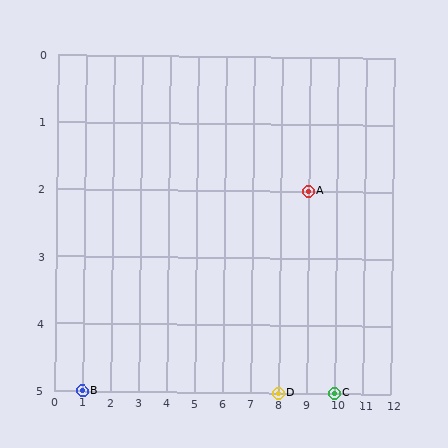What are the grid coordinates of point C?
Point C is at grid coordinates (10, 5).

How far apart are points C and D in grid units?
Points C and D are 2 columns apart.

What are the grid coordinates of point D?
Point D is at grid coordinates (8, 5).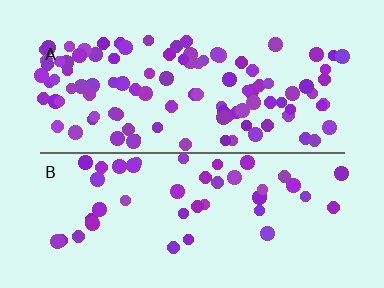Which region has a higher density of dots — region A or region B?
A (the top).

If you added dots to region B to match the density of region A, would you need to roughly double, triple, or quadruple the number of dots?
Approximately double.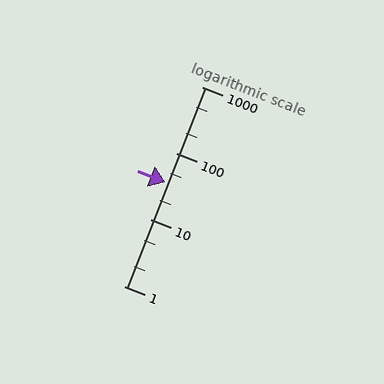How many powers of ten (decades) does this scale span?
The scale spans 3 decades, from 1 to 1000.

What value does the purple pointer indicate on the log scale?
The pointer indicates approximately 37.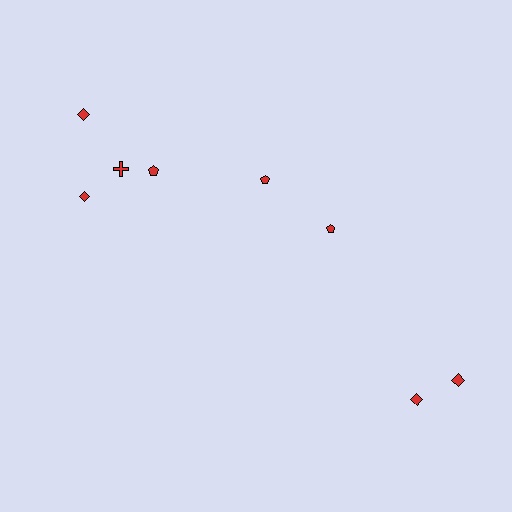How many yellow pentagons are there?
There are no yellow pentagons.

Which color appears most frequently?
Red, with 8 objects.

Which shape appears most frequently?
Diamond, with 4 objects.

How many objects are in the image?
There are 8 objects.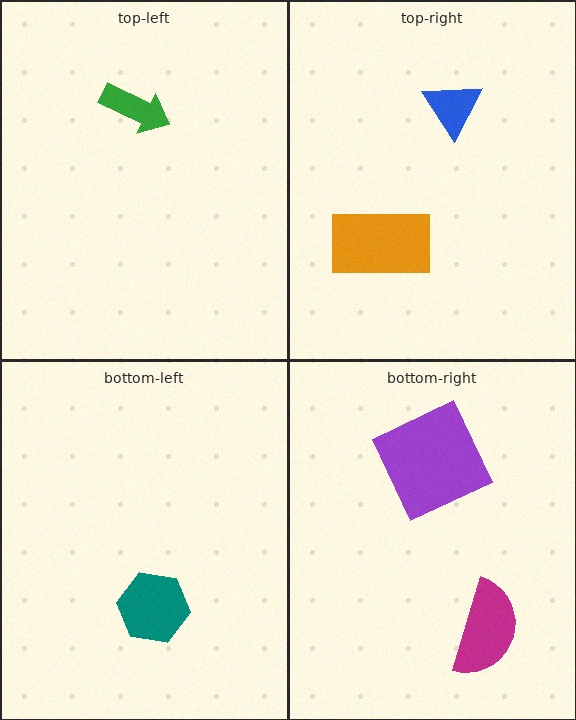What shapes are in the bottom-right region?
The magenta semicircle, the purple square.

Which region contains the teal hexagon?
The bottom-left region.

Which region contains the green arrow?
The top-left region.